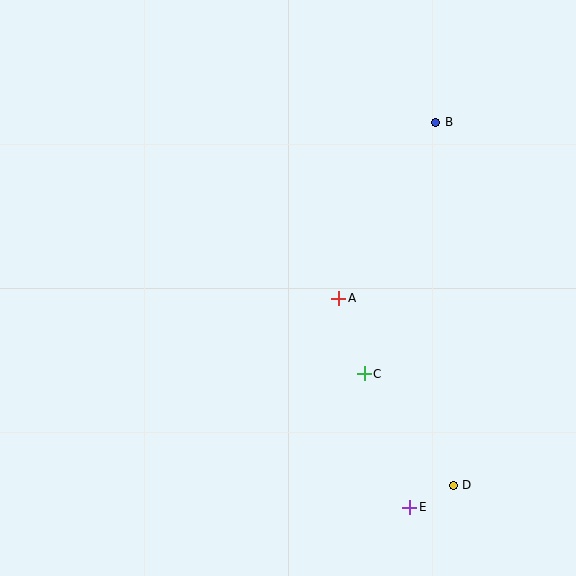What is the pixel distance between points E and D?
The distance between E and D is 48 pixels.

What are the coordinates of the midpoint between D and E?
The midpoint between D and E is at (431, 496).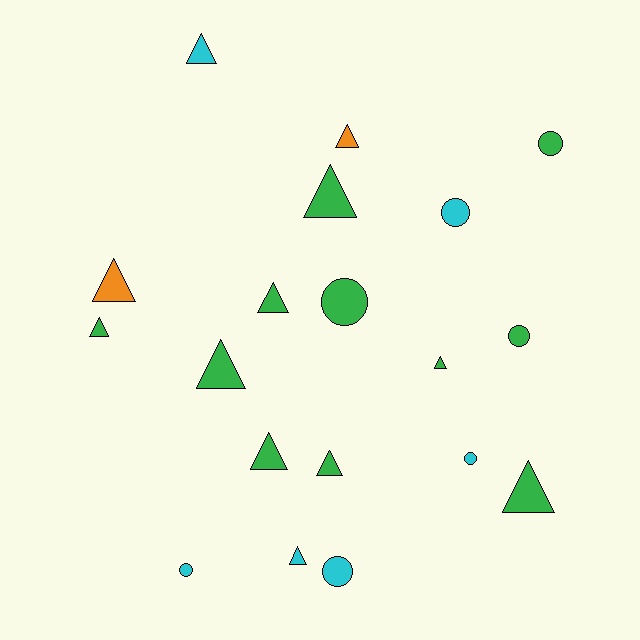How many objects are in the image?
There are 19 objects.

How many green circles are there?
There are 3 green circles.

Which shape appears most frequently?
Triangle, with 12 objects.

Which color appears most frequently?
Green, with 11 objects.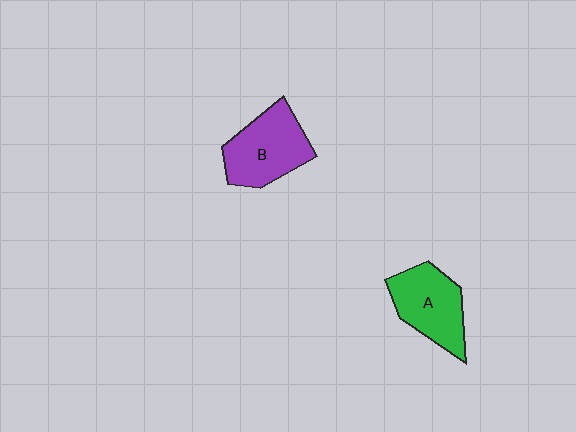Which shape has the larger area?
Shape B (purple).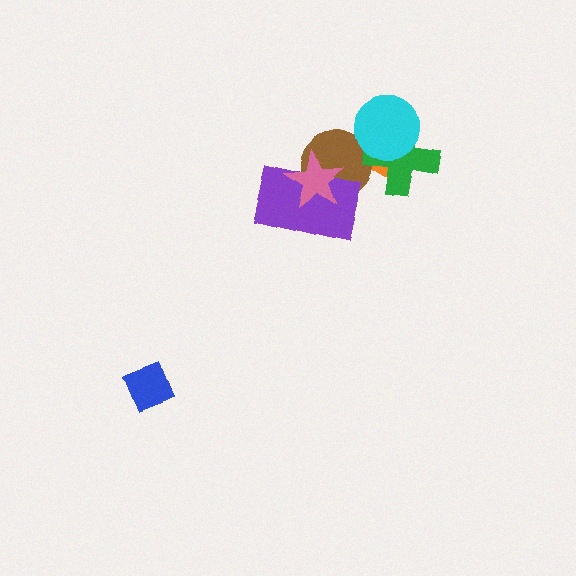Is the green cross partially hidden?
Yes, it is partially covered by another shape.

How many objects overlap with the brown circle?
3 objects overlap with the brown circle.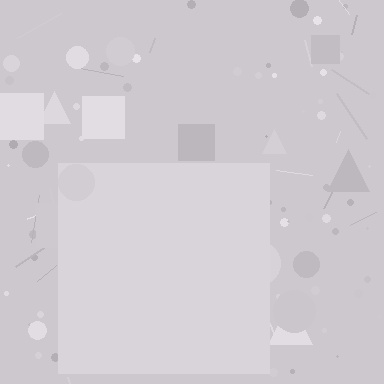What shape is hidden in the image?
A square is hidden in the image.